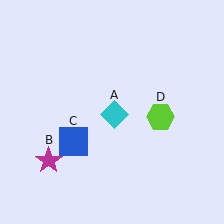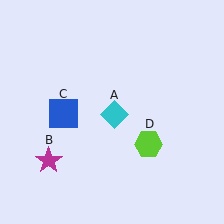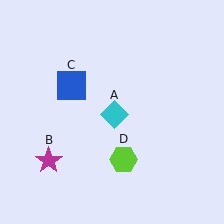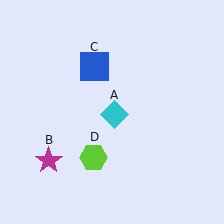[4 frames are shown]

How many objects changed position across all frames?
2 objects changed position: blue square (object C), lime hexagon (object D).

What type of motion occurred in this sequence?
The blue square (object C), lime hexagon (object D) rotated clockwise around the center of the scene.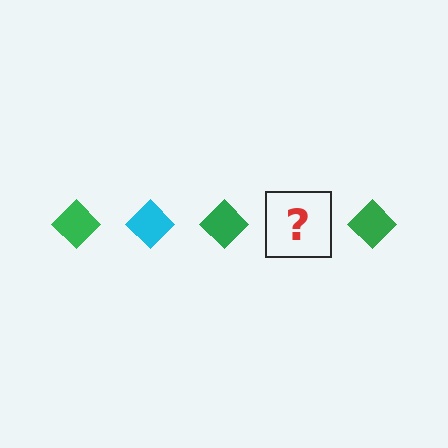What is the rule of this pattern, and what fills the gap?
The rule is that the pattern cycles through green, cyan diamonds. The gap should be filled with a cyan diamond.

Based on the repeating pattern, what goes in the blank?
The blank should be a cyan diamond.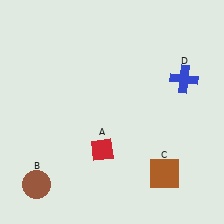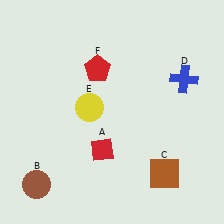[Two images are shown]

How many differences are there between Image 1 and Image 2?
There are 2 differences between the two images.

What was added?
A yellow circle (E), a red pentagon (F) were added in Image 2.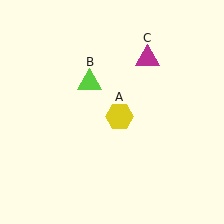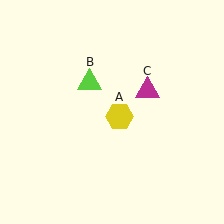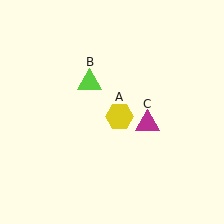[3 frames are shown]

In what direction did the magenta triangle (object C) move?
The magenta triangle (object C) moved down.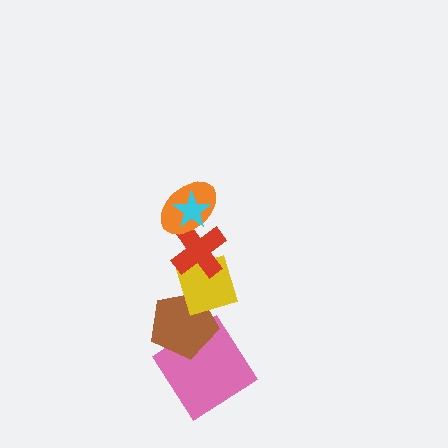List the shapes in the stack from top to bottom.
From top to bottom: the cyan star, the orange ellipse, the red cross, the yellow diamond, the brown pentagon, the pink diamond.